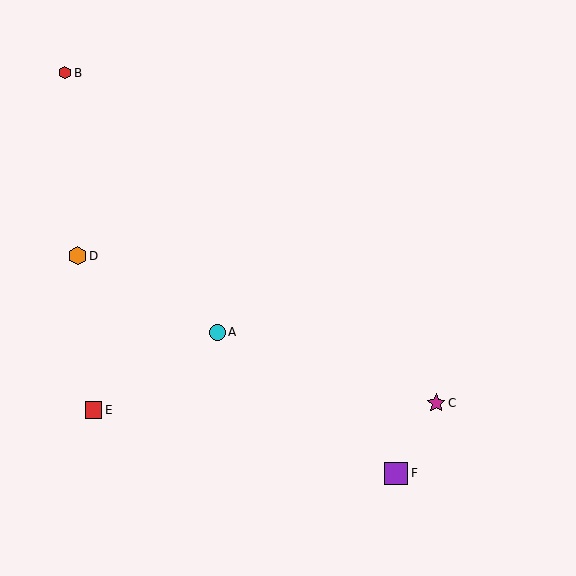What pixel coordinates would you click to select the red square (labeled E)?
Click at (94, 410) to select the red square E.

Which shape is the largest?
The purple square (labeled F) is the largest.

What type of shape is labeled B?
Shape B is a red hexagon.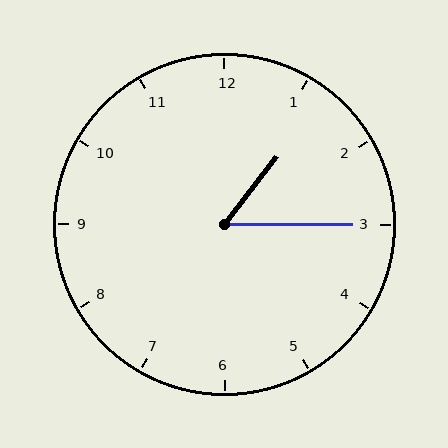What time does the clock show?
1:15.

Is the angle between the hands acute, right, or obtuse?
It is acute.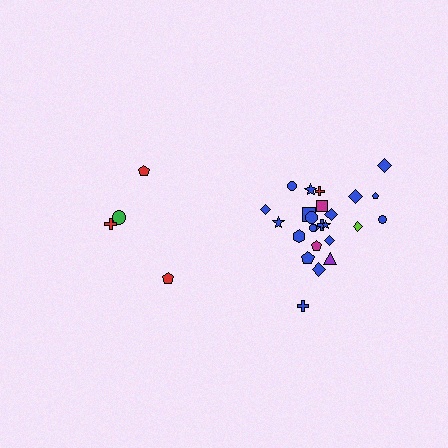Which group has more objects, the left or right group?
The right group.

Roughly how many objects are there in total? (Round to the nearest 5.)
Roughly 30 objects in total.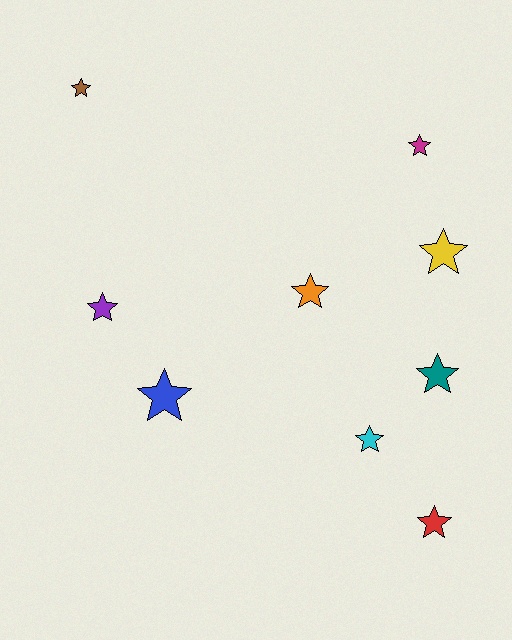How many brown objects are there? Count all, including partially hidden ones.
There is 1 brown object.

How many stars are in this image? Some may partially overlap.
There are 9 stars.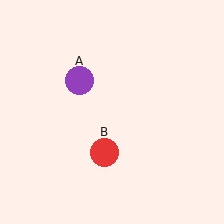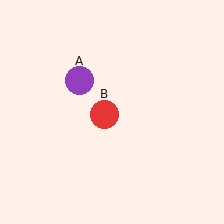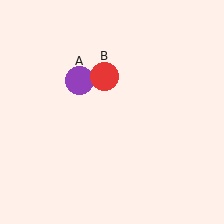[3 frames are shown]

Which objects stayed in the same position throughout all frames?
Purple circle (object A) remained stationary.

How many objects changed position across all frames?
1 object changed position: red circle (object B).